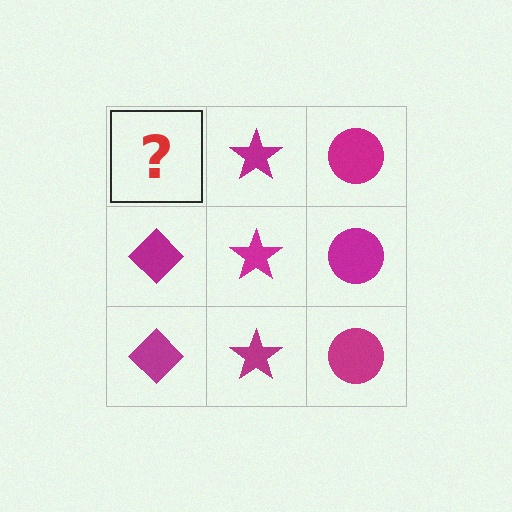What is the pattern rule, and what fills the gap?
The rule is that each column has a consistent shape. The gap should be filled with a magenta diamond.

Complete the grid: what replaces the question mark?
The question mark should be replaced with a magenta diamond.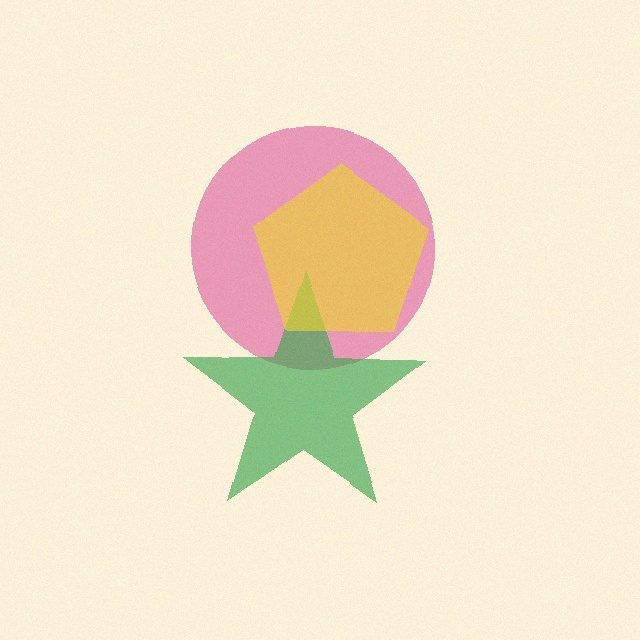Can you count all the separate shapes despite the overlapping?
Yes, there are 3 separate shapes.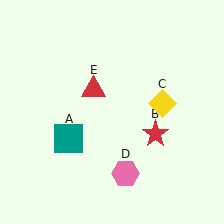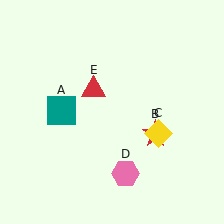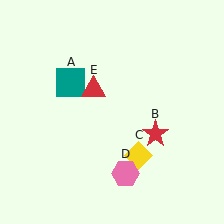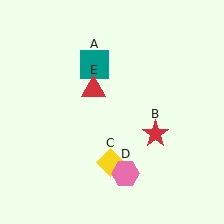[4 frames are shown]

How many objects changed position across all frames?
2 objects changed position: teal square (object A), yellow diamond (object C).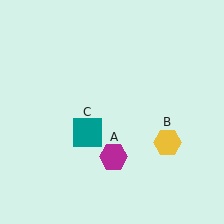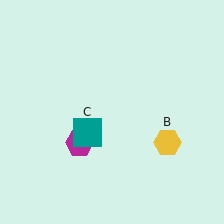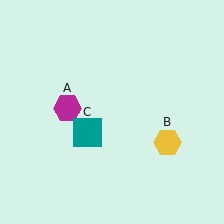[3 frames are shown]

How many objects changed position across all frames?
1 object changed position: magenta hexagon (object A).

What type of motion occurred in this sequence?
The magenta hexagon (object A) rotated clockwise around the center of the scene.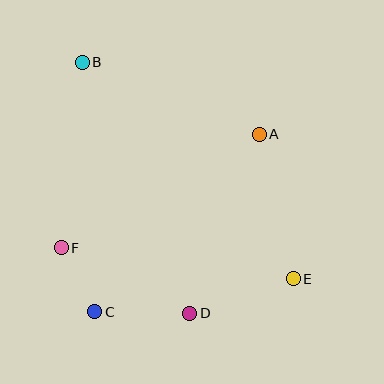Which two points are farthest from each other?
Points B and E are farthest from each other.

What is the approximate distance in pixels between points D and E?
The distance between D and E is approximately 109 pixels.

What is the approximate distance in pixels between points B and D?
The distance between B and D is approximately 273 pixels.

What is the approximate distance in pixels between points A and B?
The distance between A and B is approximately 191 pixels.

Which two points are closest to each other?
Points C and F are closest to each other.